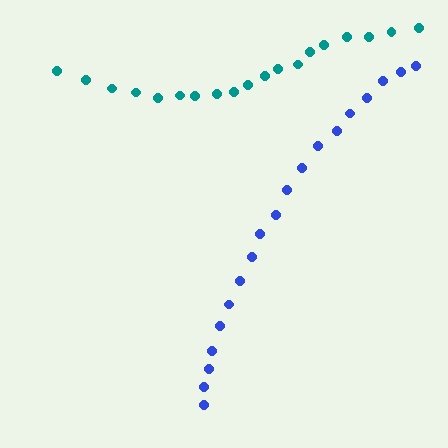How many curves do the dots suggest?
There are 2 distinct paths.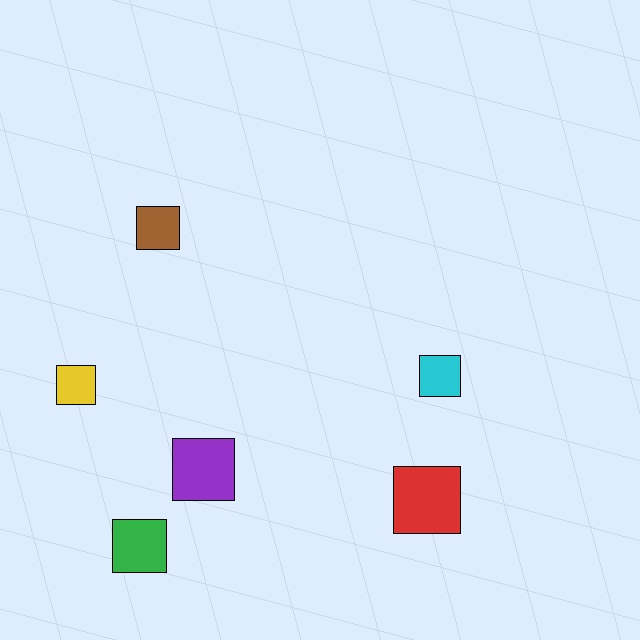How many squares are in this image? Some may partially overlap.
There are 6 squares.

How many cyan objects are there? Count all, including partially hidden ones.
There is 1 cyan object.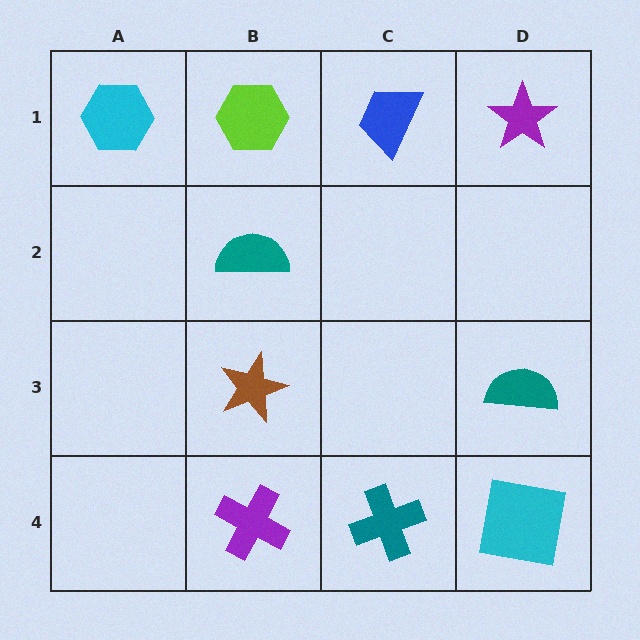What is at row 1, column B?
A lime hexagon.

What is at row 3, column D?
A teal semicircle.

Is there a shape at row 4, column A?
No, that cell is empty.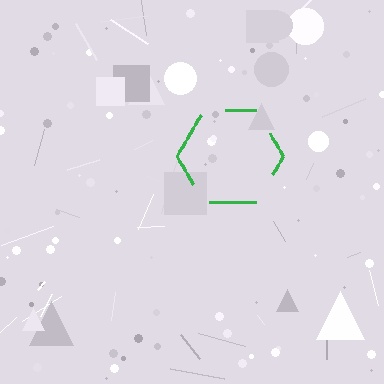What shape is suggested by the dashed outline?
The dashed outline suggests a hexagon.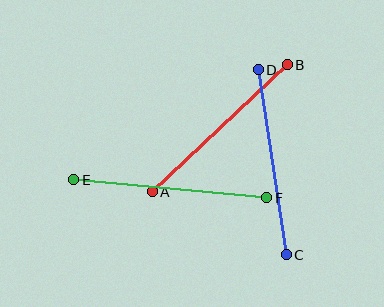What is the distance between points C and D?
The distance is approximately 187 pixels.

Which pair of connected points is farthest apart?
Points E and F are farthest apart.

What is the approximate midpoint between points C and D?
The midpoint is at approximately (272, 162) pixels.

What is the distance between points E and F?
The distance is approximately 194 pixels.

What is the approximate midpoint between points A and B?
The midpoint is at approximately (220, 128) pixels.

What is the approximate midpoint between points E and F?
The midpoint is at approximately (170, 189) pixels.